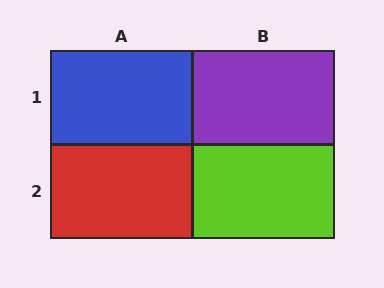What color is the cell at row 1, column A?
Blue.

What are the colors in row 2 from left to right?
Red, lime.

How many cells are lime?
1 cell is lime.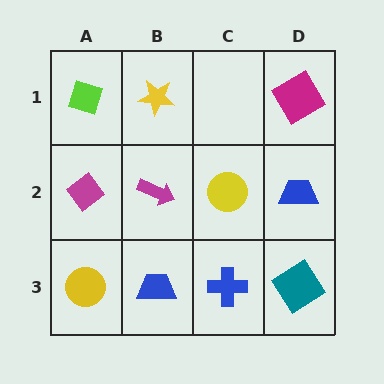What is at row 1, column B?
A yellow star.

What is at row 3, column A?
A yellow circle.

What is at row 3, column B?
A blue trapezoid.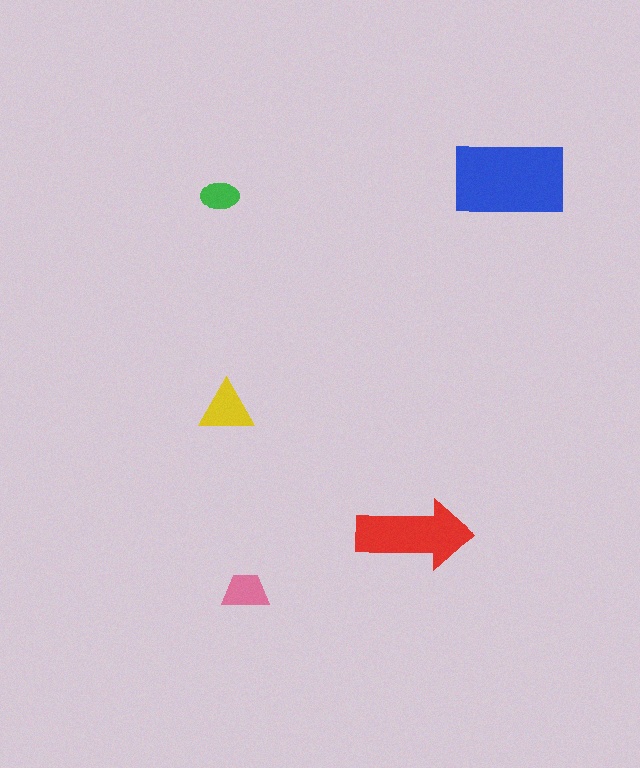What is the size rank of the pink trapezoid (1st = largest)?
4th.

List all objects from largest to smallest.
The blue rectangle, the red arrow, the yellow triangle, the pink trapezoid, the green ellipse.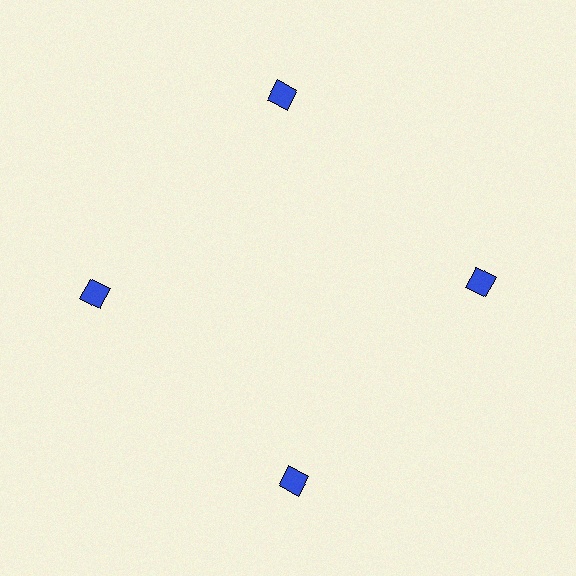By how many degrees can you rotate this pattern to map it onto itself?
The pattern maps onto itself every 90 degrees of rotation.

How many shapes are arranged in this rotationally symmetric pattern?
There are 4 shapes, arranged in 4 groups of 1.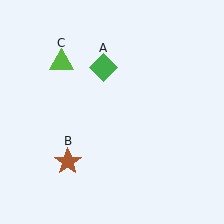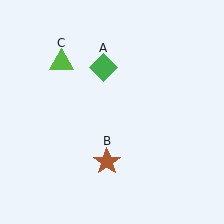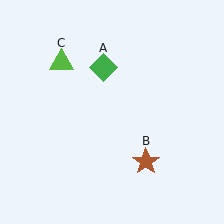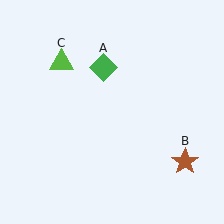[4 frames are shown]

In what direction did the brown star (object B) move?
The brown star (object B) moved right.